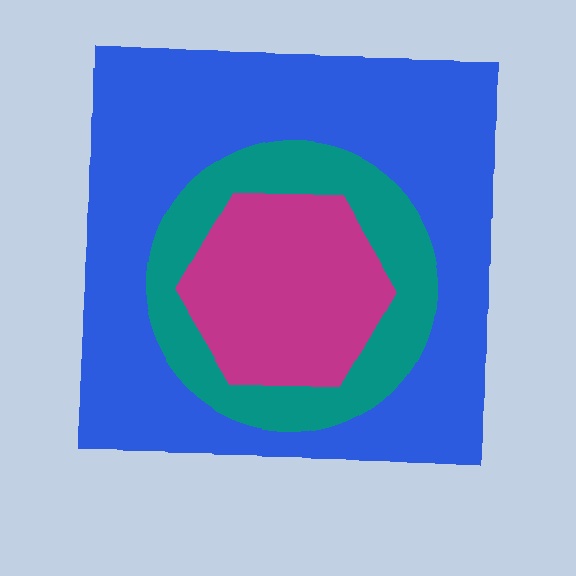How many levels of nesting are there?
3.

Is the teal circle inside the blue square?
Yes.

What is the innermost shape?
The magenta hexagon.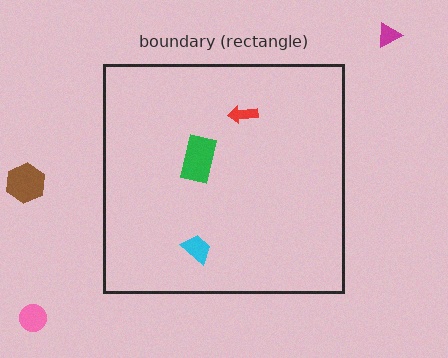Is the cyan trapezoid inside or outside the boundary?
Inside.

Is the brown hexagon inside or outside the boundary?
Outside.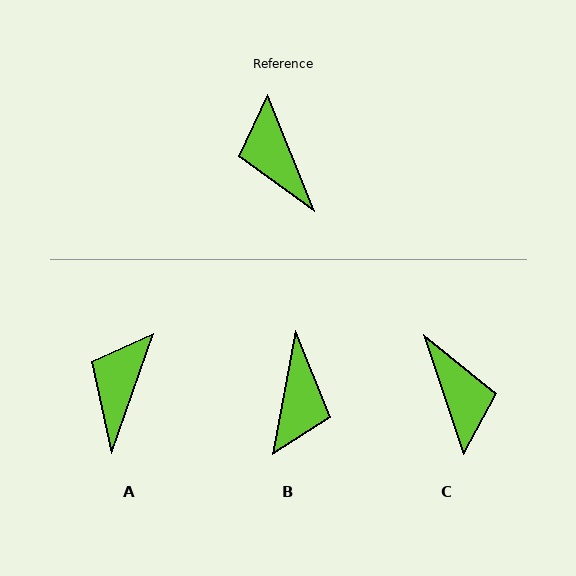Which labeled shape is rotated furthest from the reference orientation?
C, about 177 degrees away.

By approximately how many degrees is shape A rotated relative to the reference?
Approximately 41 degrees clockwise.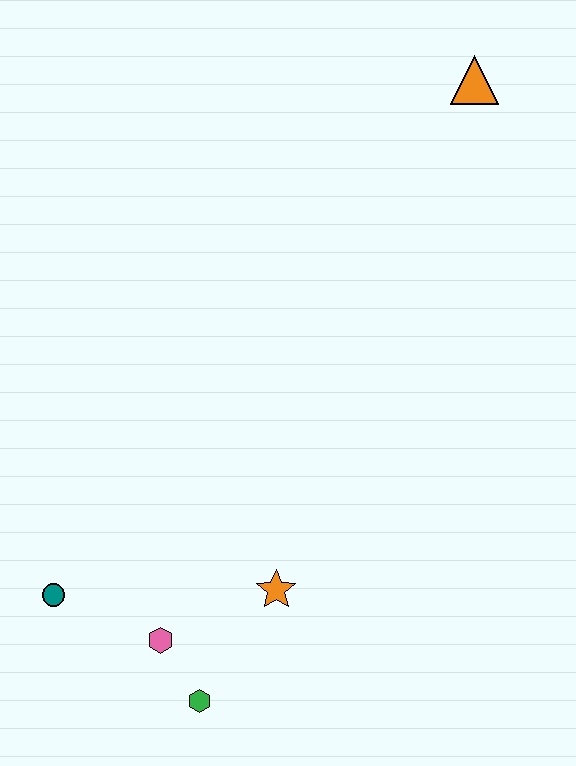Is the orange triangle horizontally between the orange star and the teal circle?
No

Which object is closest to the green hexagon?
The pink hexagon is closest to the green hexagon.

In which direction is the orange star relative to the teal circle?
The orange star is to the right of the teal circle.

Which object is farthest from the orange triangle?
The green hexagon is farthest from the orange triangle.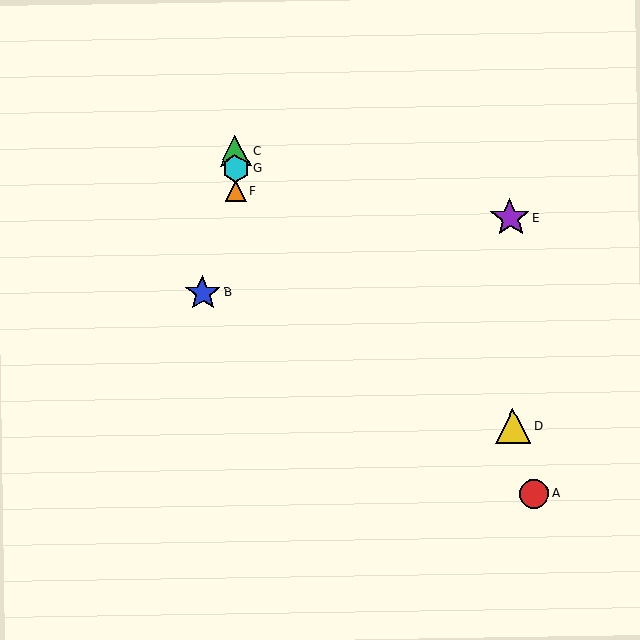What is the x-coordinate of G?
Object G is at x≈236.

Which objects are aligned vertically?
Objects C, F, G are aligned vertically.